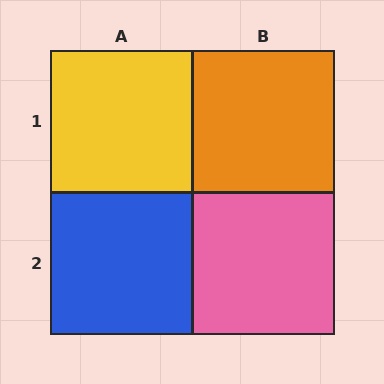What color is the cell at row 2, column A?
Blue.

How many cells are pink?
1 cell is pink.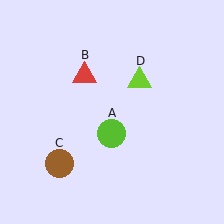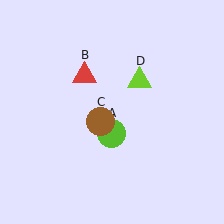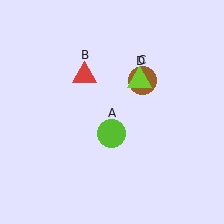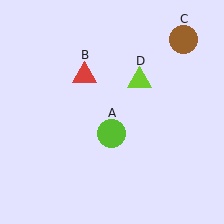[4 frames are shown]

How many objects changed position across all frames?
1 object changed position: brown circle (object C).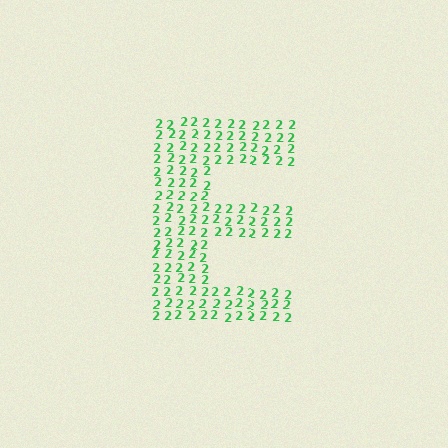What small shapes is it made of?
It is made of small digit 2's.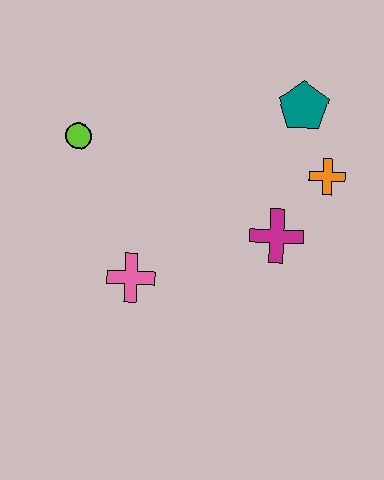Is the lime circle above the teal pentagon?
No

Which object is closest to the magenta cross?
The orange cross is closest to the magenta cross.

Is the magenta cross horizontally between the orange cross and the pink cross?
Yes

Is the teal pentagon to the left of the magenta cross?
No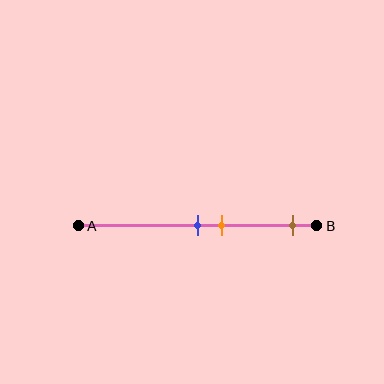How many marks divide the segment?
There are 3 marks dividing the segment.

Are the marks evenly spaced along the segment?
No, the marks are not evenly spaced.